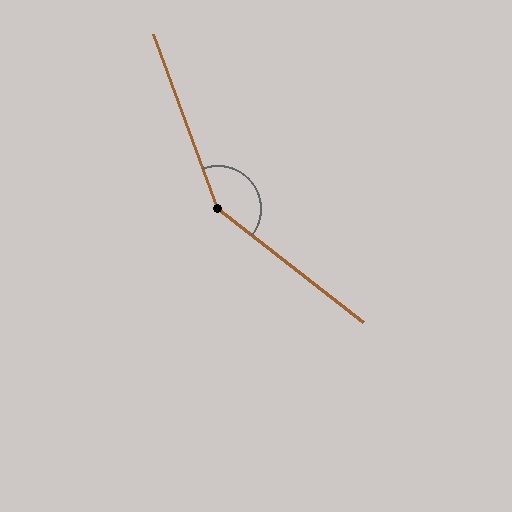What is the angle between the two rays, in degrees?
Approximately 148 degrees.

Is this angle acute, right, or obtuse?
It is obtuse.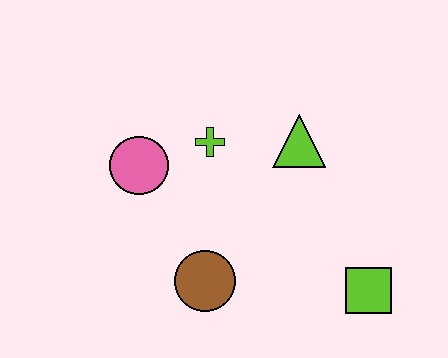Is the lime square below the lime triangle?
Yes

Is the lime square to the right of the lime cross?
Yes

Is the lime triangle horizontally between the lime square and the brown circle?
Yes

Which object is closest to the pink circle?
The lime cross is closest to the pink circle.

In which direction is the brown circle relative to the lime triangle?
The brown circle is below the lime triangle.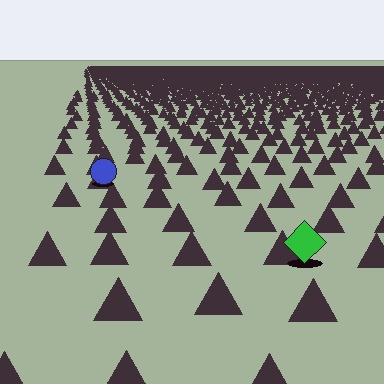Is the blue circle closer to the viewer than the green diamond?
No. The green diamond is closer — you can tell from the texture gradient: the ground texture is coarser near it.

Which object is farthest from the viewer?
The blue circle is farthest from the viewer. It appears smaller and the ground texture around it is denser.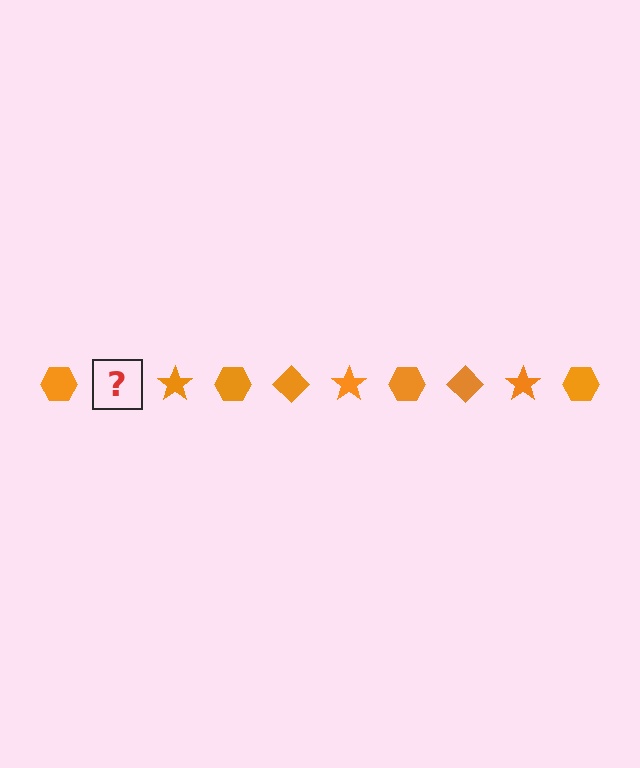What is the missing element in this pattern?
The missing element is an orange diamond.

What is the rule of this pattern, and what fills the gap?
The rule is that the pattern cycles through hexagon, diamond, star shapes in orange. The gap should be filled with an orange diamond.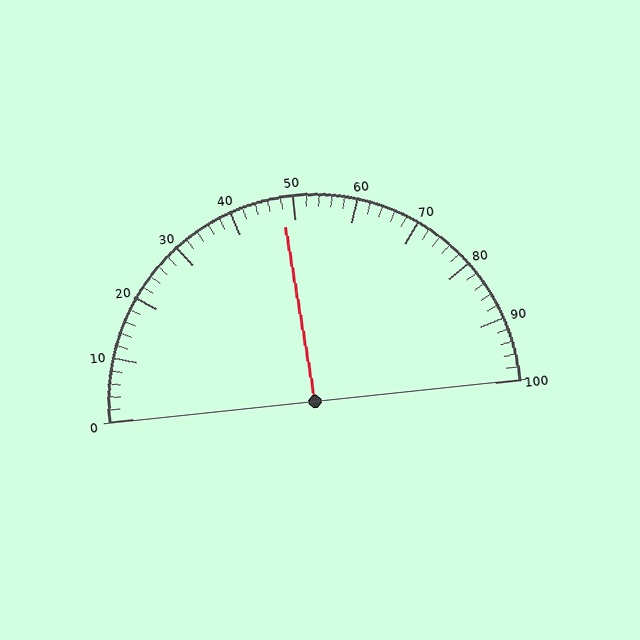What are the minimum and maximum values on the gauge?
The gauge ranges from 0 to 100.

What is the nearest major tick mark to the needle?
The nearest major tick mark is 50.